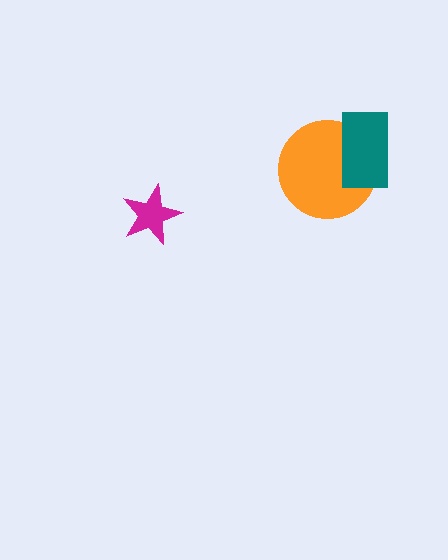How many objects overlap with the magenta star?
0 objects overlap with the magenta star.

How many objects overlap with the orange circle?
1 object overlaps with the orange circle.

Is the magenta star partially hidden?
No, no other shape covers it.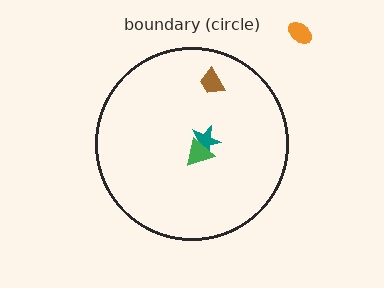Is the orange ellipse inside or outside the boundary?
Outside.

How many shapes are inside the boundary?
3 inside, 1 outside.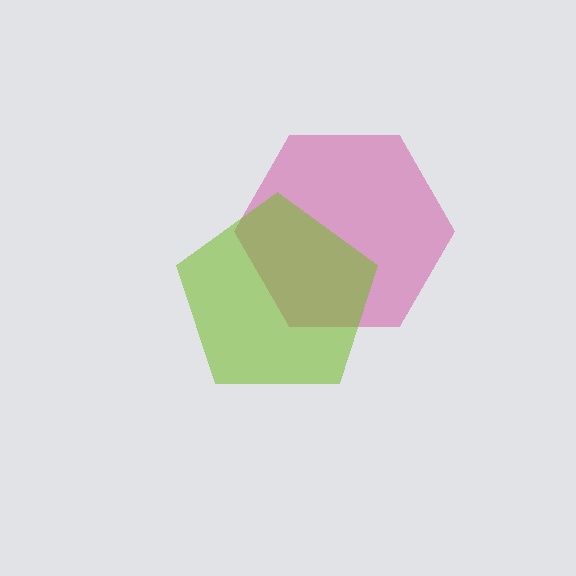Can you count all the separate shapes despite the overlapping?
Yes, there are 2 separate shapes.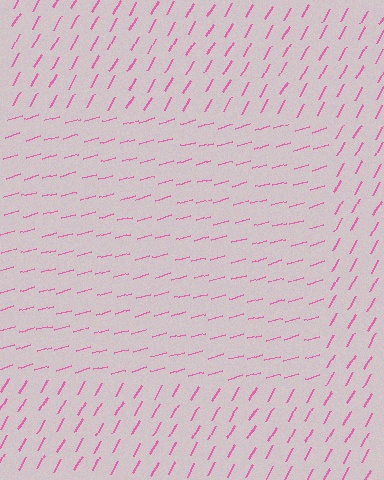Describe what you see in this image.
The image is filled with small pink line segments. A rectangle region in the image has lines oriented differently from the surrounding lines, creating a visible texture boundary.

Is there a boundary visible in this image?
Yes, there is a texture boundary formed by a change in line orientation.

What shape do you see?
I see a rectangle.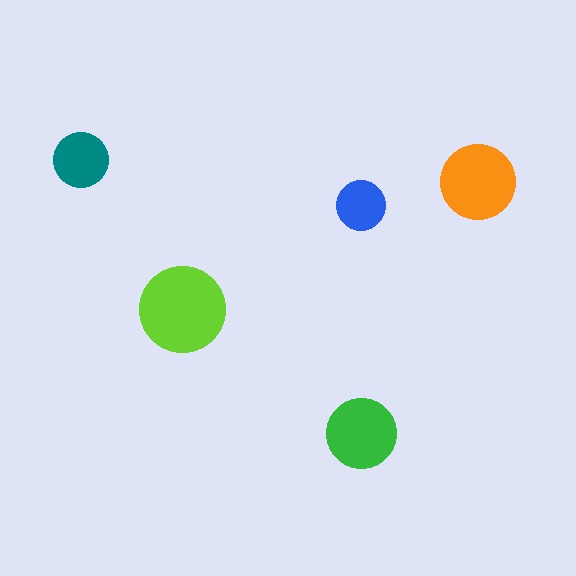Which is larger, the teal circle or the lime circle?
The lime one.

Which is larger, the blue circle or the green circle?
The green one.